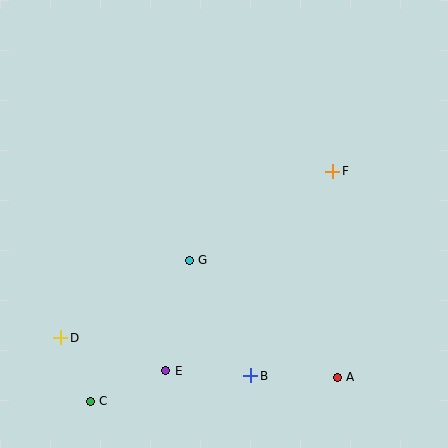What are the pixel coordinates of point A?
Point A is at (337, 377).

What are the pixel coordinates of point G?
Point G is at (189, 260).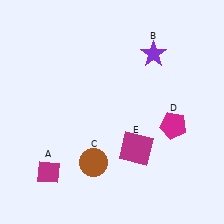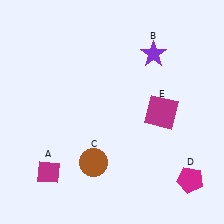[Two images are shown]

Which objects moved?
The objects that moved are: the magenta pentagon (D), the magenta square (E).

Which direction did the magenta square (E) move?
The magenta square (E) moved up.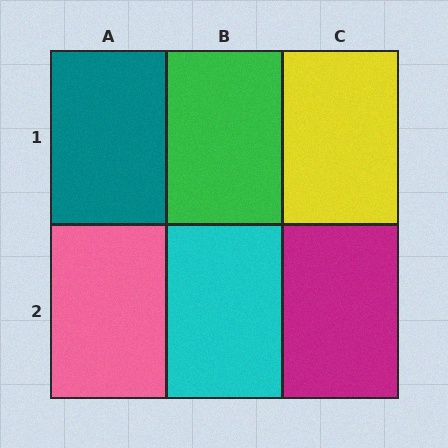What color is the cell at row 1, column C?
Yellow.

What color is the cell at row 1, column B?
Green.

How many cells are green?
1 cell is green.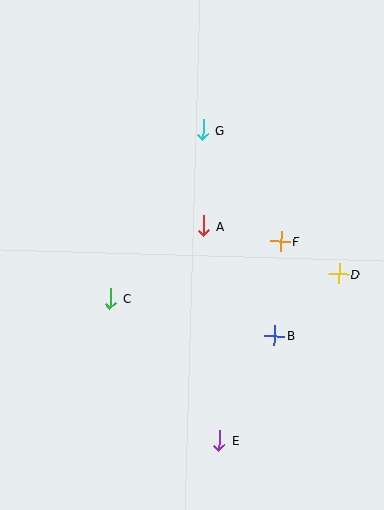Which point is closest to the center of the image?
Point A at (204, 226) is closest to the center.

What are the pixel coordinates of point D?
Point D is at (339, 274).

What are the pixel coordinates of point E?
Point E is at (219, 440).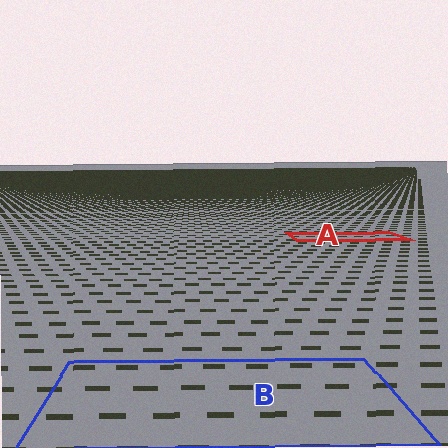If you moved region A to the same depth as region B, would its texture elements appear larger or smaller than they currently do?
They would appear larger. At a closer depth, the same texture elements are projected at a bigger on-screen size.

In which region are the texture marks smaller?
The texture marks are smaller in region A, because it is farther away.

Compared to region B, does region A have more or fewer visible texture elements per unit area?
Region A has more texture elements per unit area — they are packed more densely because it is farther away.